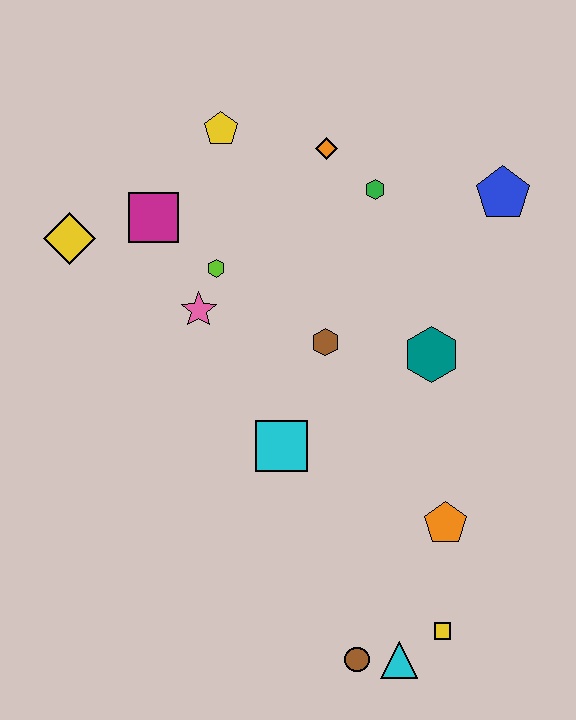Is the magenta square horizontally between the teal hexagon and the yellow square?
No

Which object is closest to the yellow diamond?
The magenta square is closest to the yellow diamond.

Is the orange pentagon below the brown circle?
No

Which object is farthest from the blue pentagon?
The brown circle is farthest from the blue pentagon.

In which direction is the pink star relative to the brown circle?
The pink star is above the brown circle.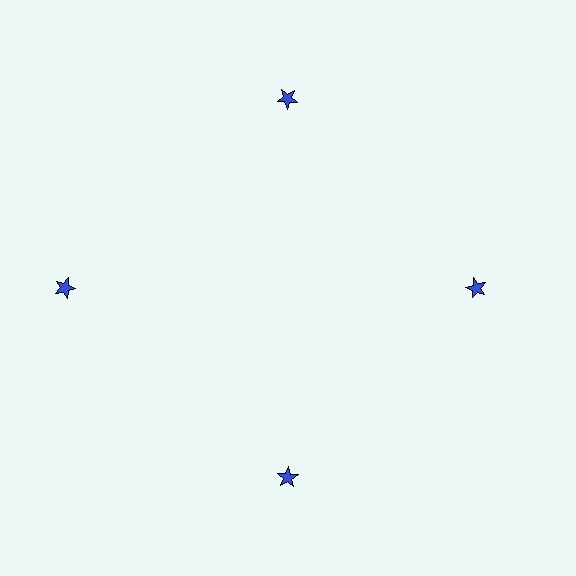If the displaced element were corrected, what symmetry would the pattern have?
It would have 4-fold rotational symmetry — the pattern would map onto itself every 90 degrees.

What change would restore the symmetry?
The symmetry would be restored by moving it inward, back onto the ring so that all 4 stars sit at equal angles and equal distance from the center.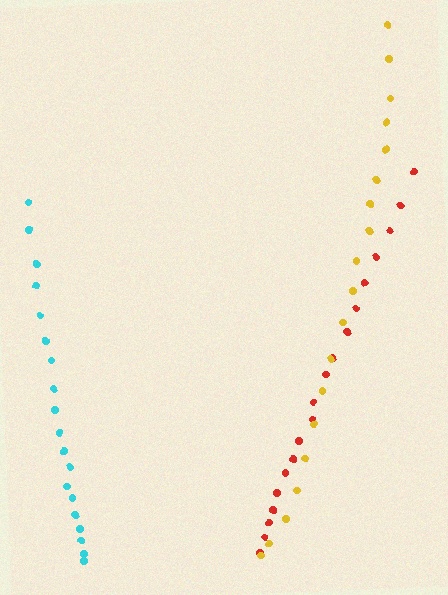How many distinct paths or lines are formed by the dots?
There are 3 distinct paths.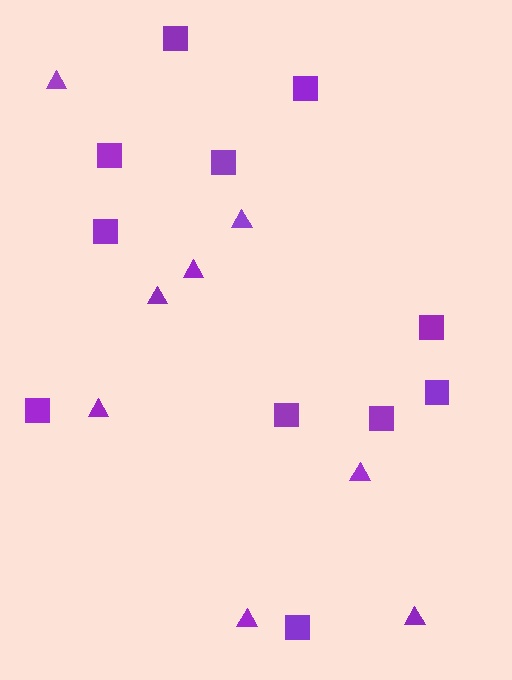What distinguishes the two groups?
There are 2 groups: one group of squares (11) and one group of triangles (8).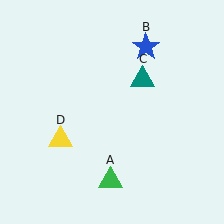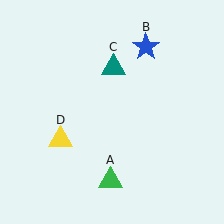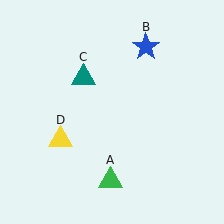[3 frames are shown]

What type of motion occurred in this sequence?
The teal triangle (object C) rotated counterclockwise around the center of the scene.